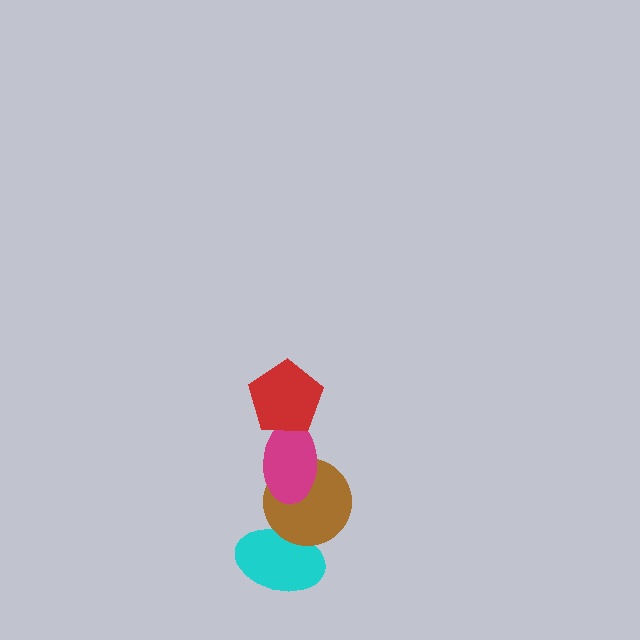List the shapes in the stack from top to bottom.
From top to bottom: the red pentagon, the magenta ellipse, the brown circle, the cyan ellipse.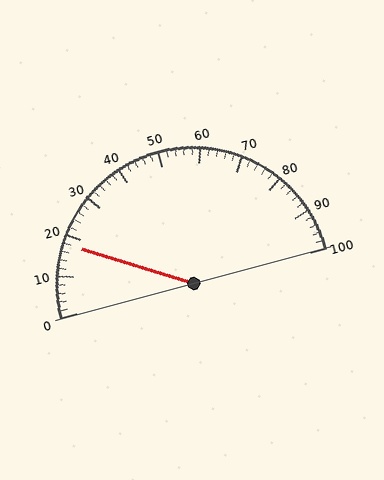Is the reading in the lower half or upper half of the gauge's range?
The reading is in the lower half of the range (0 to 100).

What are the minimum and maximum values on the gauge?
The gauge ranges from 0 to 100.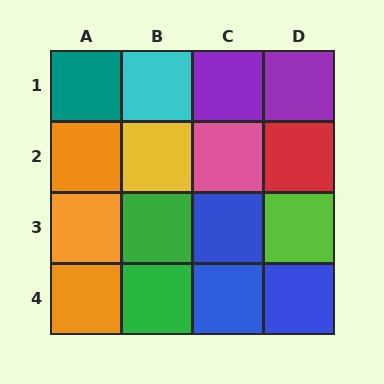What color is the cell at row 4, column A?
Orange.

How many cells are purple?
2 cells are purple.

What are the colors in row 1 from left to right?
Teal, cyan, purple, purple.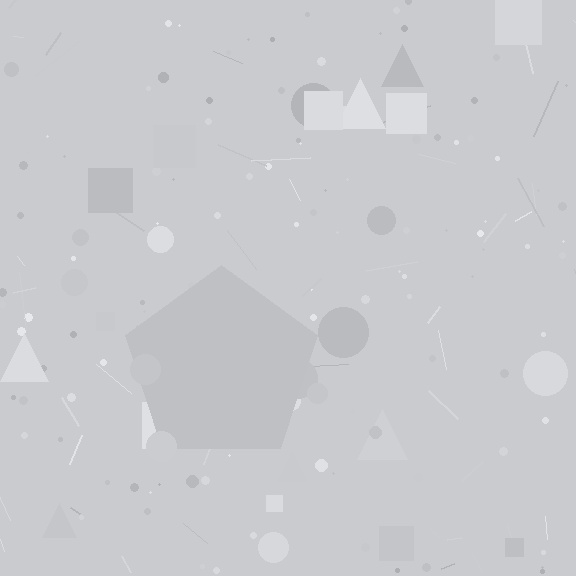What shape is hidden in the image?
A pentagon is hidden in the image.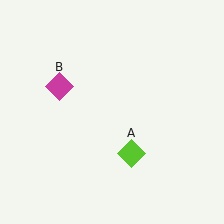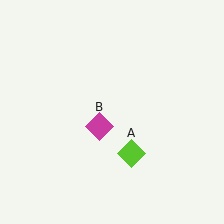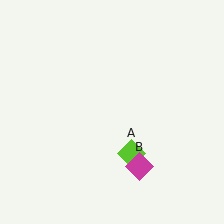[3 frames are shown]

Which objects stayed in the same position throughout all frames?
Lime diamond (object A) remained stationary.